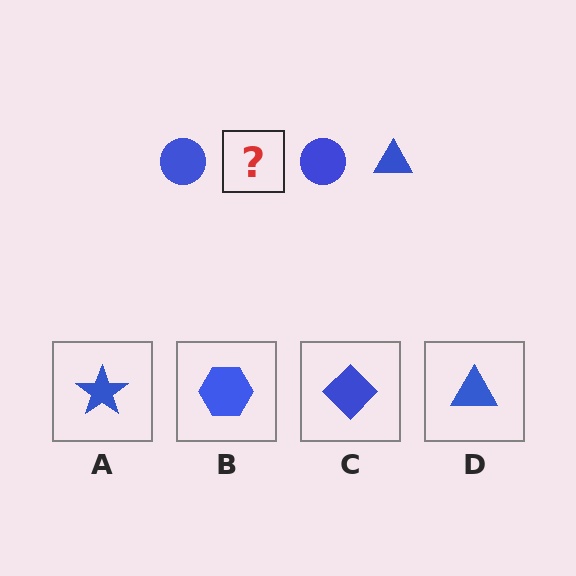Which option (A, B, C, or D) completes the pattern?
D.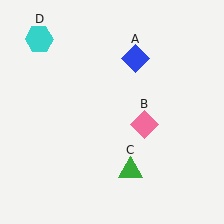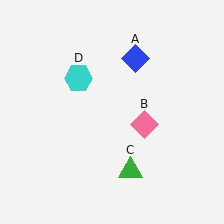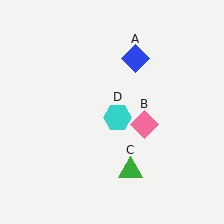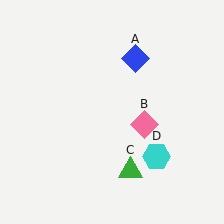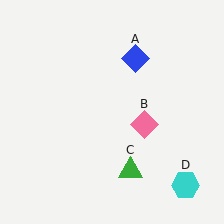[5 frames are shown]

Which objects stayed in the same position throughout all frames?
Blue diamond (object A) and pink diamond (object B) and green triangle (object C) remained stationary.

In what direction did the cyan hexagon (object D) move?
The cyan hexagon (object D) moved down and to the right.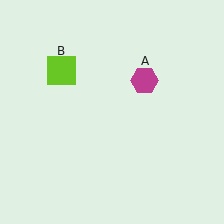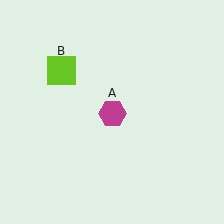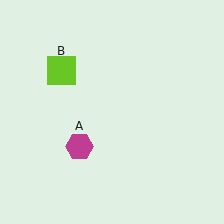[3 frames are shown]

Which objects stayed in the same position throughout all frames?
Lime square (object B) remained stationary.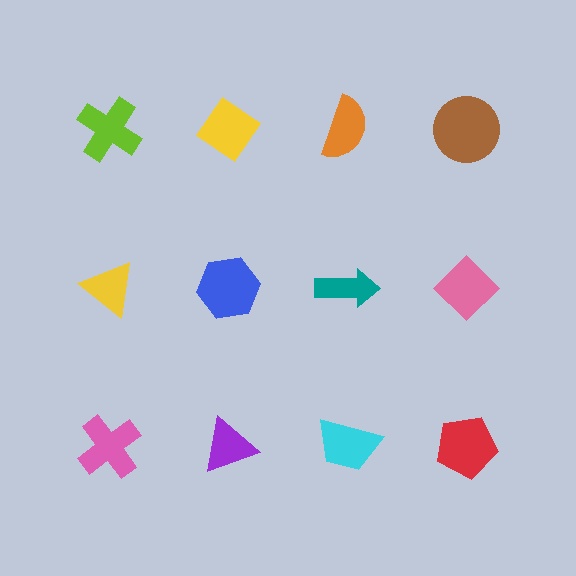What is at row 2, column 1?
A yellow triangle.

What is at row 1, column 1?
A lime cross.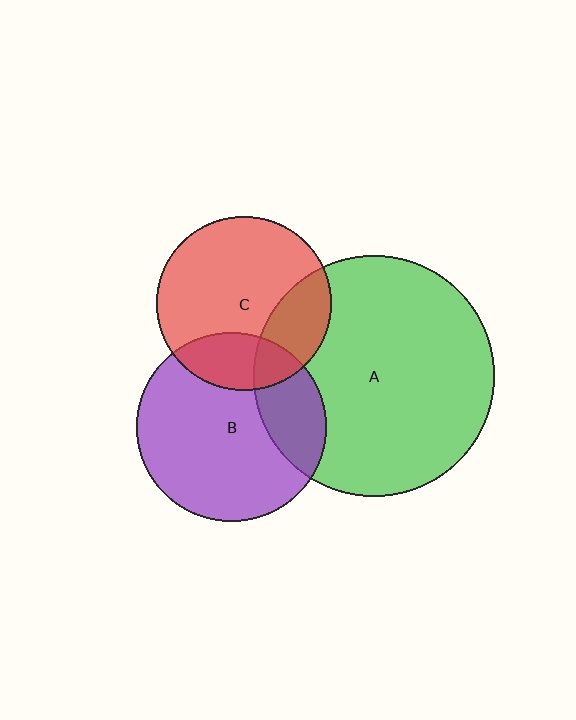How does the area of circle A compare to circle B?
Approximately 1.6 times.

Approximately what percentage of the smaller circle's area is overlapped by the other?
Approximately 25%.